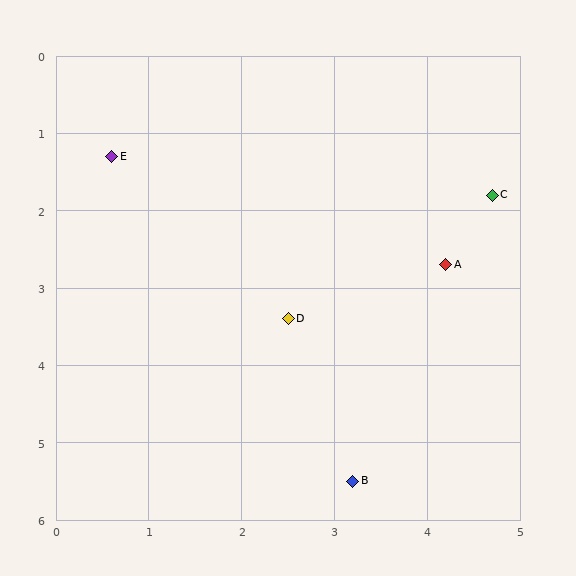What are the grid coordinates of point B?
Point B is at approximately (3.2, 5.5).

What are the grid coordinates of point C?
Point C is at approximately (4.7, 1.8).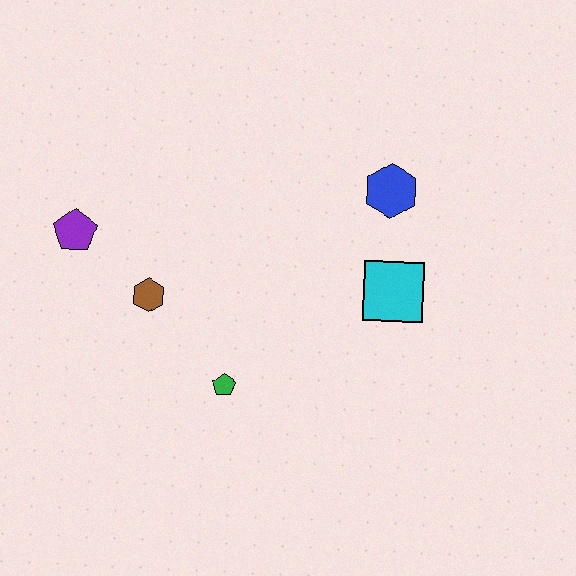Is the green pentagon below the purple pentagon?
Yes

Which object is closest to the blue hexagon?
The cyan square is closest to the blue hexagon.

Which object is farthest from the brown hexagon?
The blue hexagon is farthest from the brown hexagon.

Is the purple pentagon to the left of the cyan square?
Yes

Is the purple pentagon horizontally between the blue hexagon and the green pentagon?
No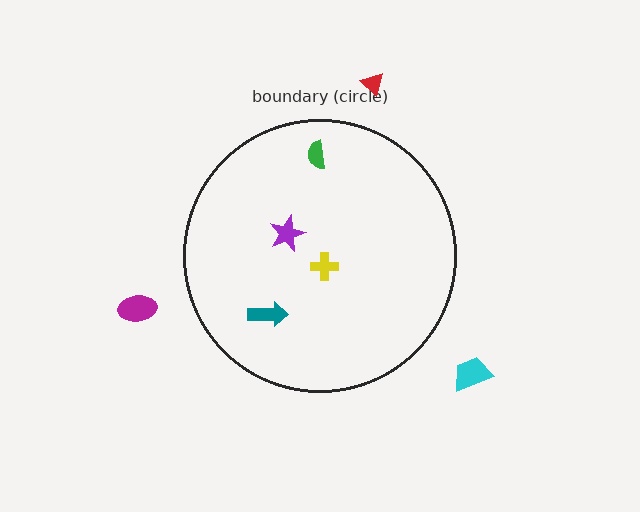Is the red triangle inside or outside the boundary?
Outside.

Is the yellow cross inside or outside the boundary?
Inside.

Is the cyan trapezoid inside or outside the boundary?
Outside.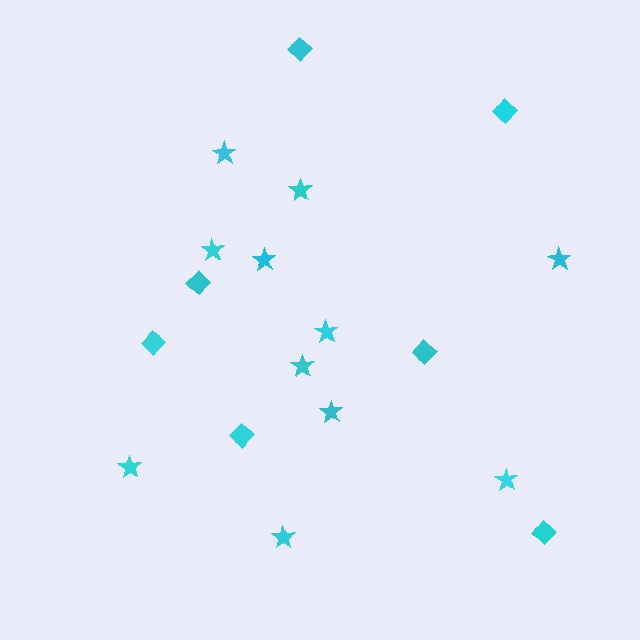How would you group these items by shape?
There are 2 groups: one group of diamonds (7) and one group of stars (11).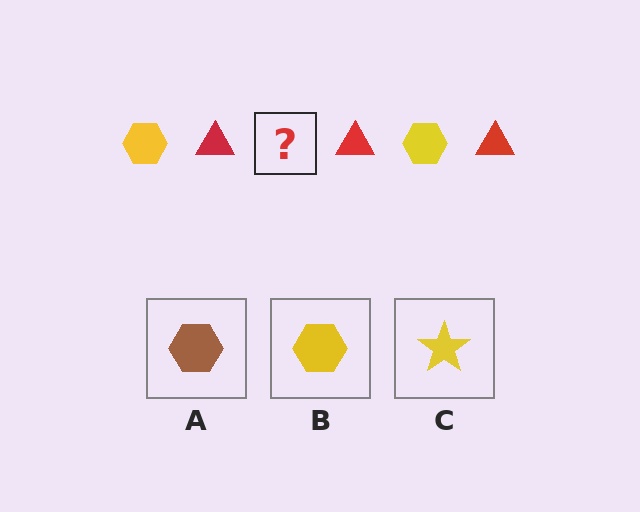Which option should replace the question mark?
Option B.